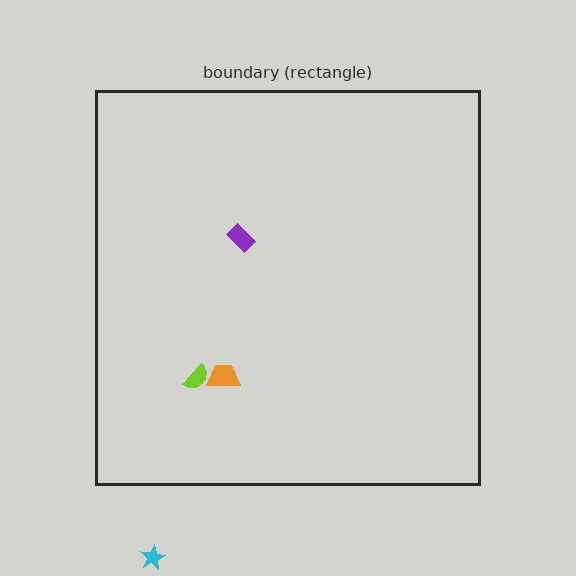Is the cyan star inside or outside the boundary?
Outside.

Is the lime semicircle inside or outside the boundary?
Inside.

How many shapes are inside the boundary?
3 inside, 1 outside.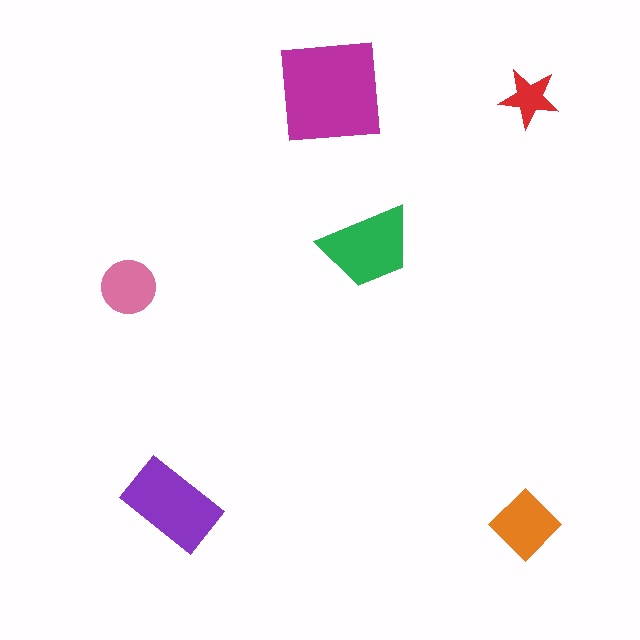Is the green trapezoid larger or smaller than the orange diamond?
Larger.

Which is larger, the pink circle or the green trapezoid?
The green trapezoid.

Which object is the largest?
The magenta square.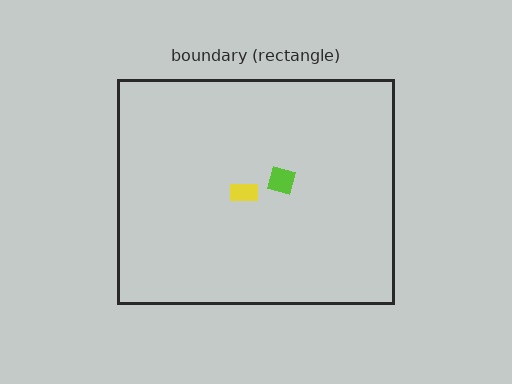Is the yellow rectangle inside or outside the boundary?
Inside.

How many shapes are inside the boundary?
2 inside, 0 outside.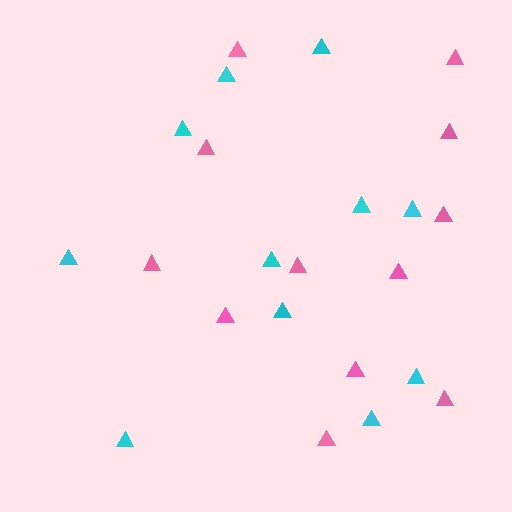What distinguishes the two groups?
There are 2 groups: one group of pink triangles (12) and one group of cyan triangles (11).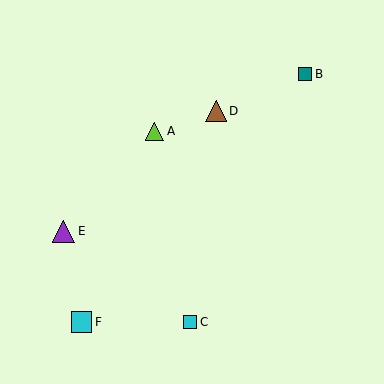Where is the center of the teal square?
The center of the teal square is at (305, 74).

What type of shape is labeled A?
Shape A is a lime triangle.